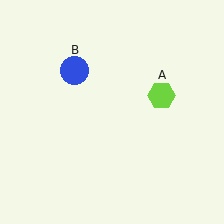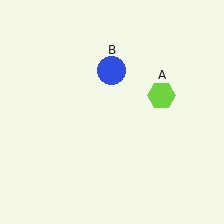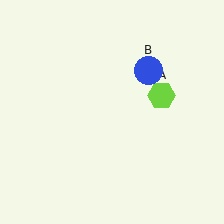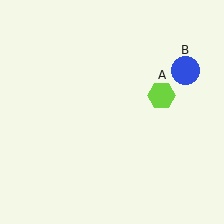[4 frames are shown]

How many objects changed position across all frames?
1 object changed position: blue circle (object B).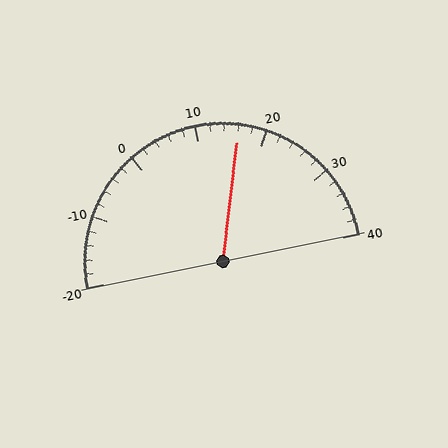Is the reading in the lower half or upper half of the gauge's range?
The reading is in the upper half of the range (-20 to 40).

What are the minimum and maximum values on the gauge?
The gauge ranges from -20 to 40.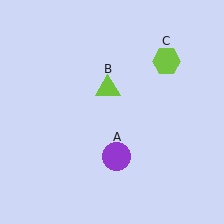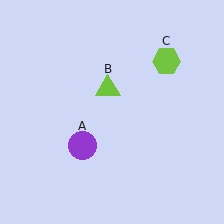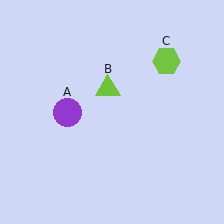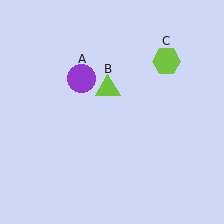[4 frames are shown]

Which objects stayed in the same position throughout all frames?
Lime triangle (object B) and lime hexagon (object C) remained stationary.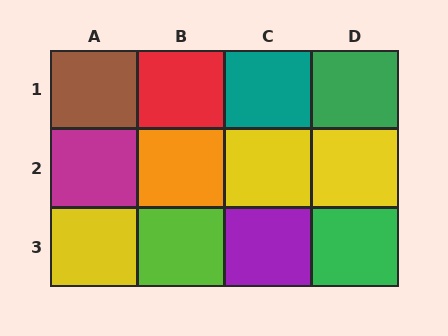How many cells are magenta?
1 cell is magenta.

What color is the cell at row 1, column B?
Red.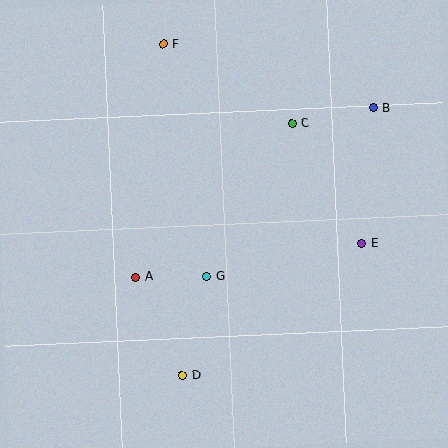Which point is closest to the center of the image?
Point G at (207, 276) is closest to the center.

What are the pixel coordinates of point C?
Point C is at (292, 124).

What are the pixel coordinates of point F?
Point F is at (163, 44).